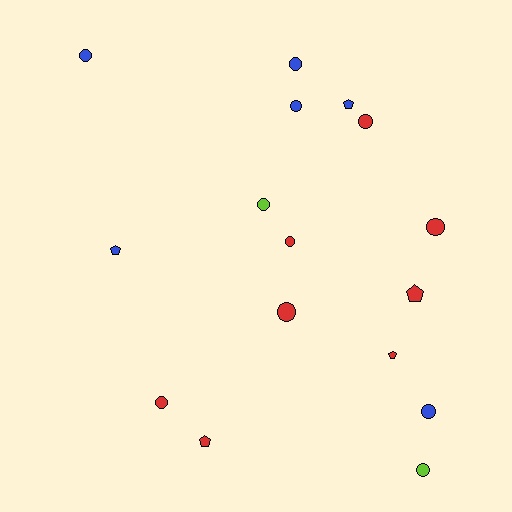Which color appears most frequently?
Red, with 8 objects.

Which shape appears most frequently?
Circle, with 11 objects.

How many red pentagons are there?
There are 3 red pentagons.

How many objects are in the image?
There are 16 objects.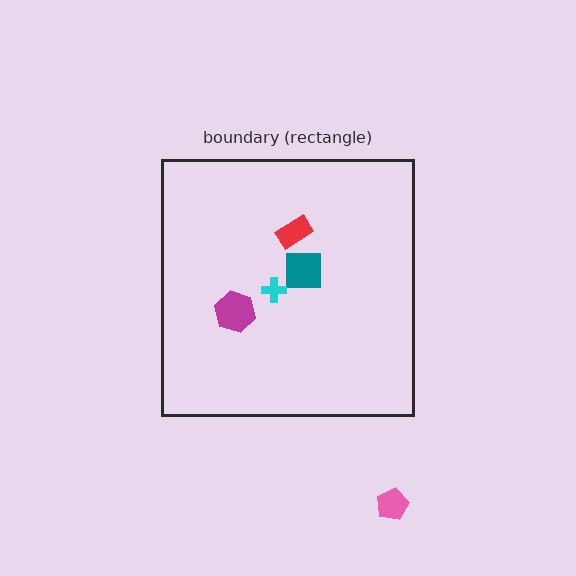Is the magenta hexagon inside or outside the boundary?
Inside.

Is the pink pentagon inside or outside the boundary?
Outside.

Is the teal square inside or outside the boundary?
Inside.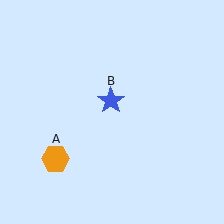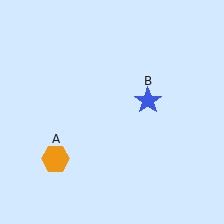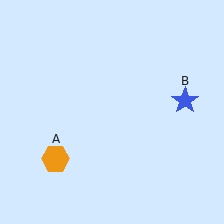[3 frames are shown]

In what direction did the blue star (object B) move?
The blue star (object B) moved right.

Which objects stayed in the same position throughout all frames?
Orange hexagon (object A) remained stationary.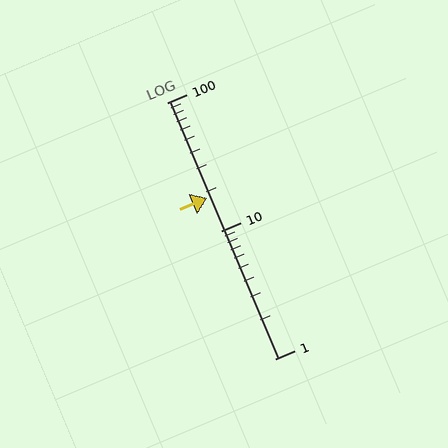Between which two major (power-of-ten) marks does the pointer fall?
The pointer is between 10 and 100.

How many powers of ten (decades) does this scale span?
The scale spans 2 decades, from 1 to 100.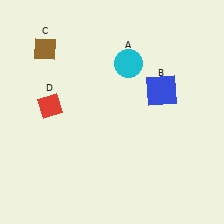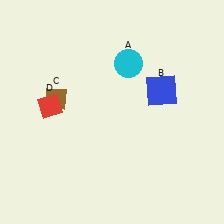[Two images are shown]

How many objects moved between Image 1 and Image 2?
1 object moved between the two images.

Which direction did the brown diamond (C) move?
The brown diamond (C) moved down.